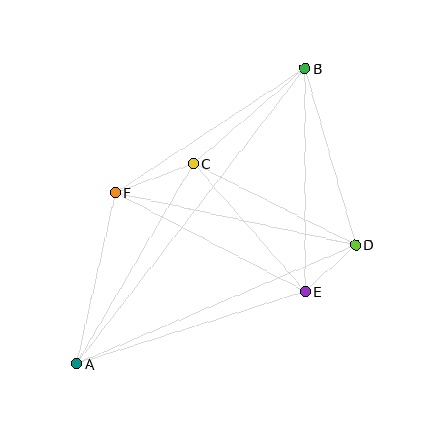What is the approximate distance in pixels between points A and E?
The distance between A and E is approximately 239 pixels.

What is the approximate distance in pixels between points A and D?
The distance between A and D is approximately 303 pixels.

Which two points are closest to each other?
Points D and E are closest to each other.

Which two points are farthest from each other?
Points A and B are farthest from each other.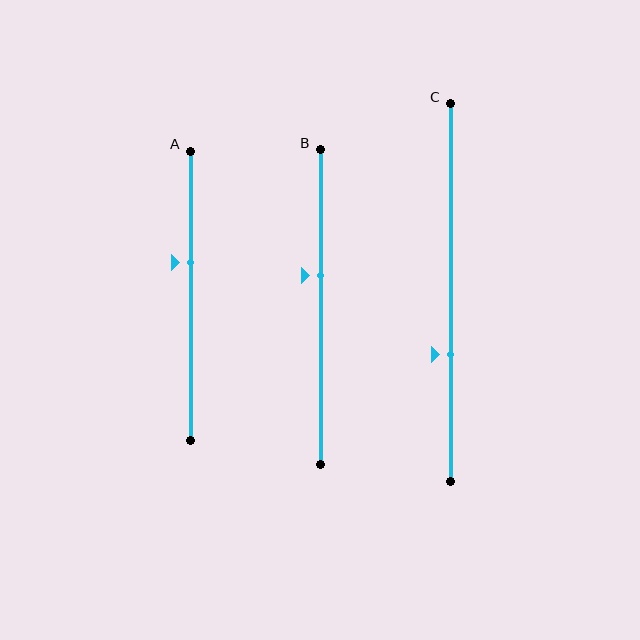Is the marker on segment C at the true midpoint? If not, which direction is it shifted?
No, the marker on segment C is shifted downward by about 16% of the segment length.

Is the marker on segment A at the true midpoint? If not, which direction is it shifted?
No, the marker on segment A is shifted upward by about 11% of the segment length.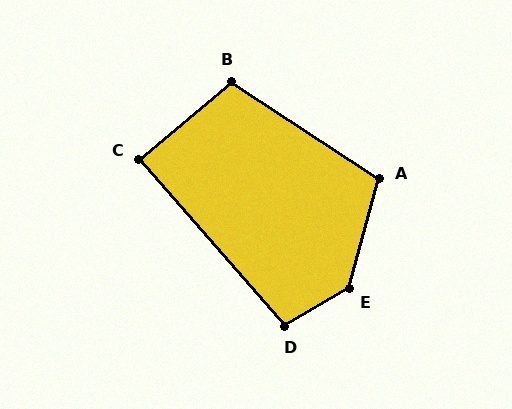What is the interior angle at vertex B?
Approximately 107 degrees (obtuse).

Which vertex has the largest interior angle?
E, at approximately 136 degrees.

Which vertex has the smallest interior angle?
C, at approximately 89 degrees.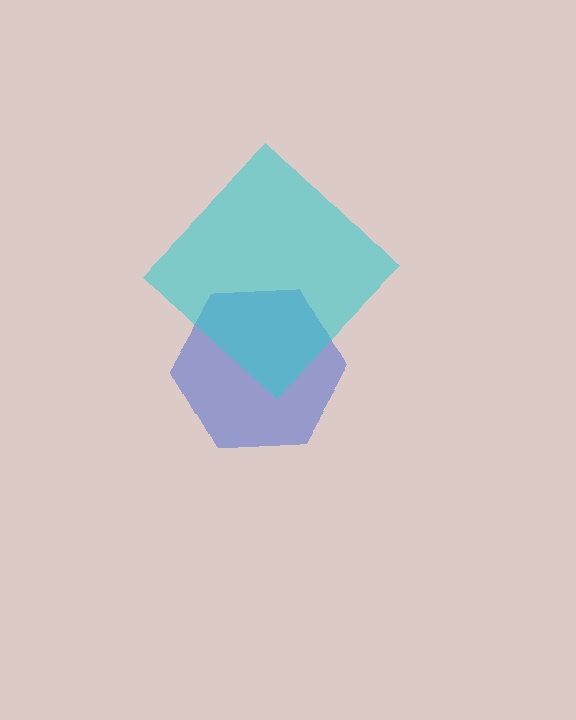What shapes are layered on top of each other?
The layered shapes are: a blue hexagon, a cyan diamond.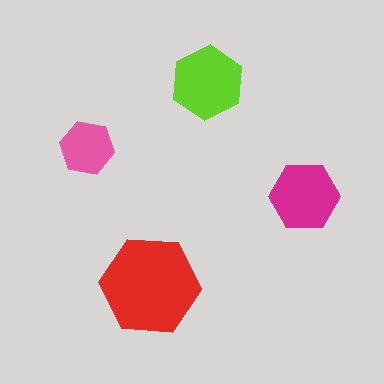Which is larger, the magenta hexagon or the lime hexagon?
The lime one.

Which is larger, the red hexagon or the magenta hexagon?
The red one.